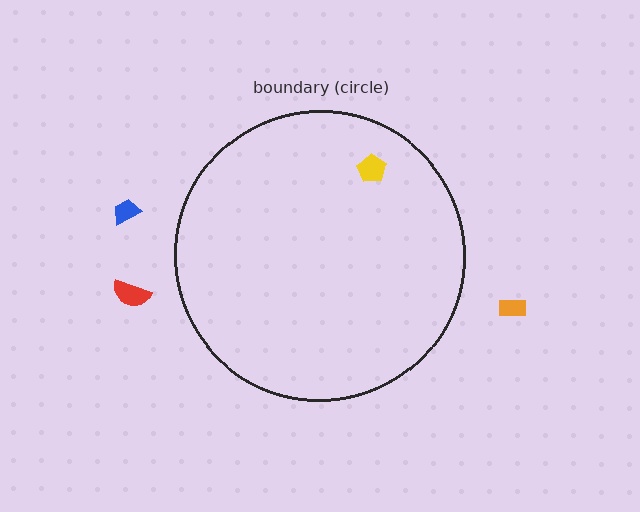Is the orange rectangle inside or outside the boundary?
Outside.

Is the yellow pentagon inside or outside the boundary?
Inside.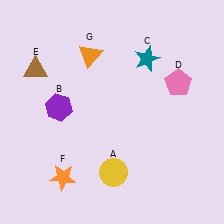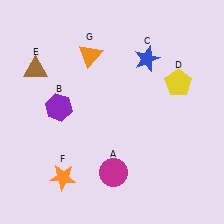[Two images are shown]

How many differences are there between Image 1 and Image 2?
There are 3 differences between the two images.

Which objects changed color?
A changed from yellow to magenta. C changed from teal to blue. D changed from pink to yellow.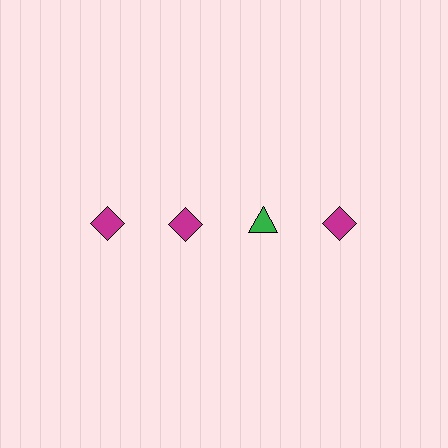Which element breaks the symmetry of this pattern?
The green triangle in the top row, center column breaks the symmetry. All other shapes are magenta diamonds.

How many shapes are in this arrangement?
There are 4 shapes arranged in a grid pattern.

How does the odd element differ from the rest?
It differs in both color (green instead of magenta) and shape (triangle instead of diamond).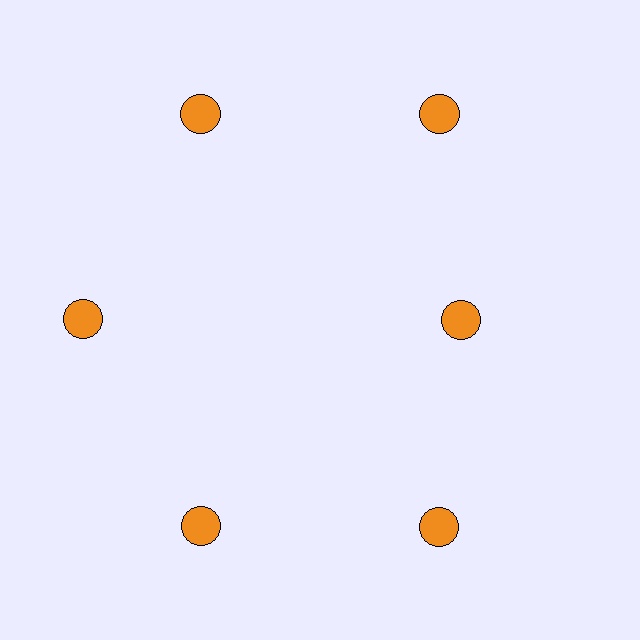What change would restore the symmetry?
The symmetry would be restored by moving it outward, back onto the ring so that all 6 circles sit at equal angles and equal distance from the center.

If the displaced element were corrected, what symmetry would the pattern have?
It would have 6-fold rotational symmetry — the pattern would map onto itself every 60 degrees.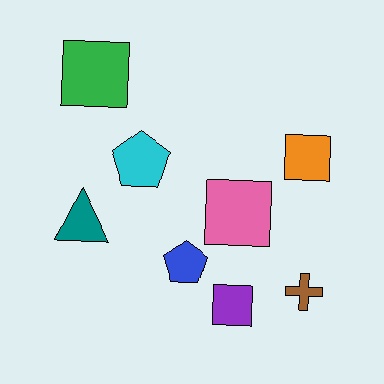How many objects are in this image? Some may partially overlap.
There are 8 objects.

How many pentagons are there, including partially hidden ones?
There are 2 pentagons.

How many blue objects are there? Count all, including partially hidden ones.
There is 1 blue object.